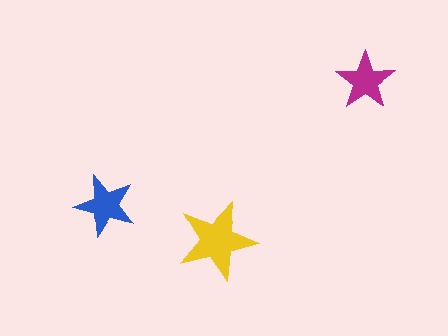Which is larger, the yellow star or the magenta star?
The yellow one.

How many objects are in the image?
There are 3 objects in the image.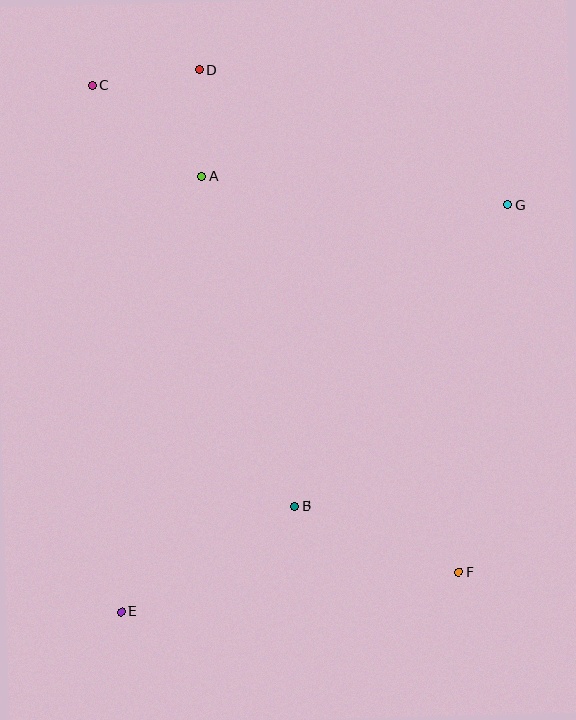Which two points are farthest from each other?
Points C and F are farthest from each other.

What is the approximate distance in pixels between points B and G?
The distance between B and G is approximately 369 pixels.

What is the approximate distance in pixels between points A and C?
The distance between A and C is approximately 143 pixels.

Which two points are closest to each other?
Points A and D are closest to each other.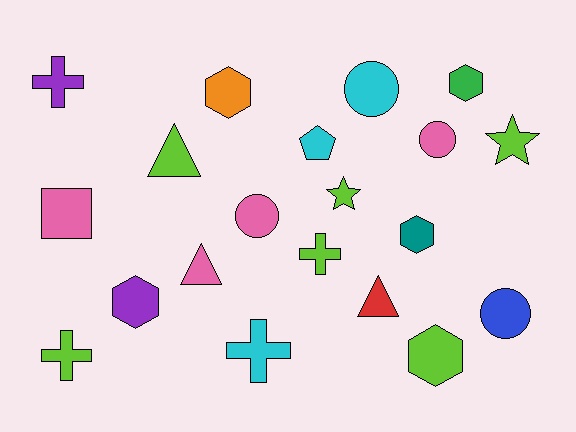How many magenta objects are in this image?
There are no magenta objects.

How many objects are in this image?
There are 20 objects.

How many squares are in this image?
There is 1 square.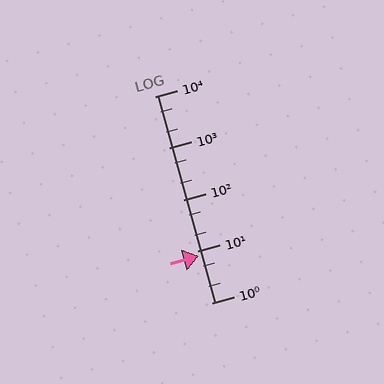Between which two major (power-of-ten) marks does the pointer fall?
The pointer is between 1 and 10.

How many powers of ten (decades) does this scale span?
The scale spans 4 decades, from 1 to 10000.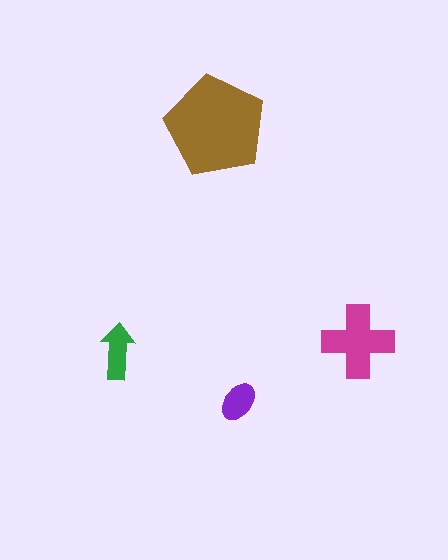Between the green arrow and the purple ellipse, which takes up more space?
The green arrow.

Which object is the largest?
The brown pentagon.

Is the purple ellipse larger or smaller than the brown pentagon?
Smaller.